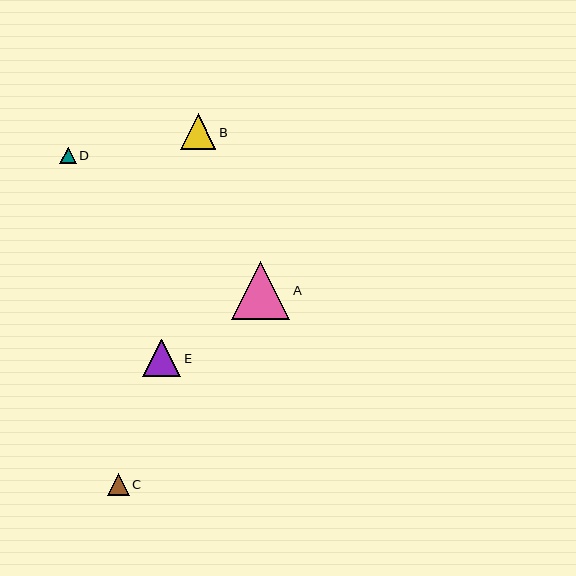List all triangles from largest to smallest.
From largest to smallest: A, E, B, C, D.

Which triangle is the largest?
Triangle A is the largest with a size of approximately 58 pixels.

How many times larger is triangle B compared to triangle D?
Triangle B is approximately 2.2 times the size of triangle D.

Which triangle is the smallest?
Triangle D is the smallest with a size of approximately 16 pixels.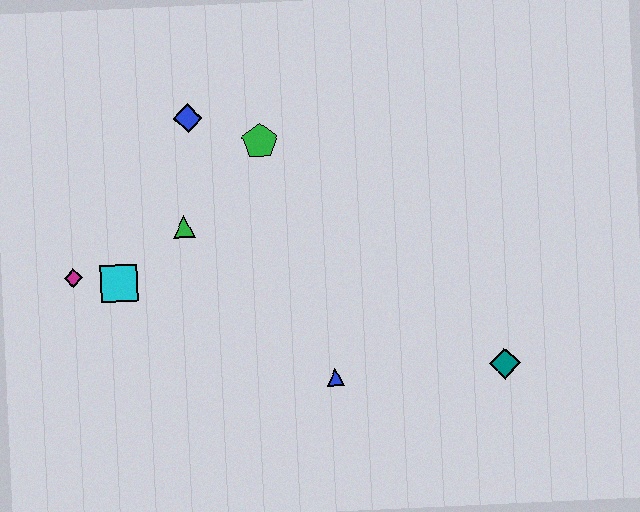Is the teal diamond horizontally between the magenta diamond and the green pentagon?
No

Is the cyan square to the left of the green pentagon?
Yes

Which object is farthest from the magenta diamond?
The teal diamond is farthest from the magenta diamond.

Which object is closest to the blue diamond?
The green pentagon is closest to the blue diamond.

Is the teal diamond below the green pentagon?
Yes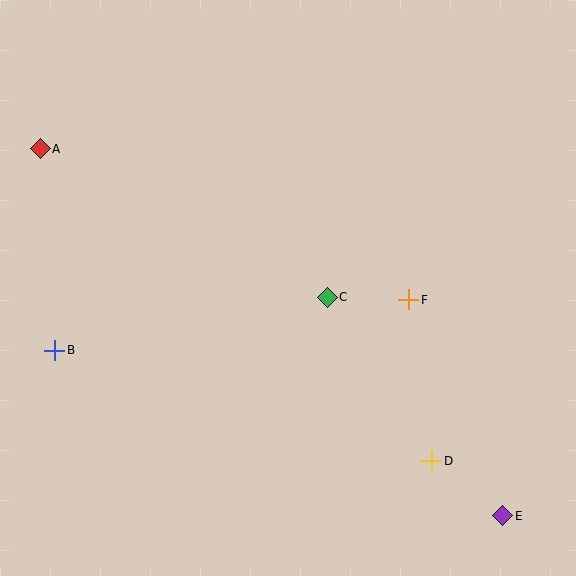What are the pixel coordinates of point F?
Point F is at (409, 300).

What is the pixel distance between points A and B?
The distance between A and B is 202 pixels.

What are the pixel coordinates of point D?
Point D is at (432, 461).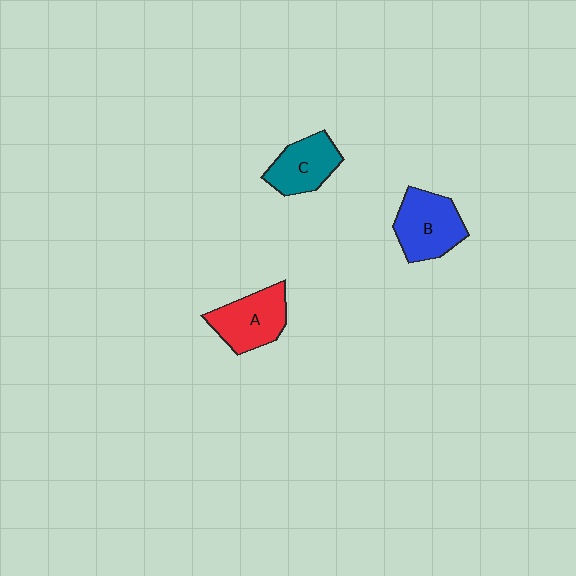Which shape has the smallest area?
Shape C (teal).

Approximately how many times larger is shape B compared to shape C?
Approximately 1.2 times.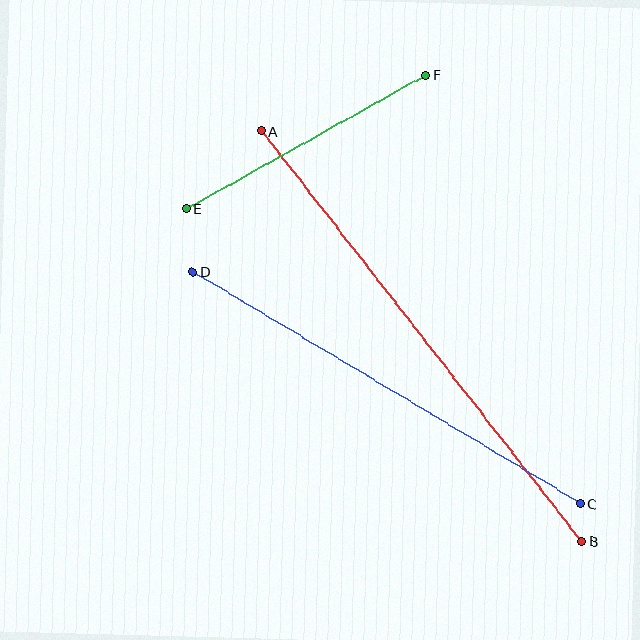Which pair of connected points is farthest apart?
Points A and B are farthest apart.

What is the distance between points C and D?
The distance is approximately 452 pixels.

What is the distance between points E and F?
The distance is approximately 274 pixels.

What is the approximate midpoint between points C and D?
The midpoint is at approximately (387, 388) pixels.